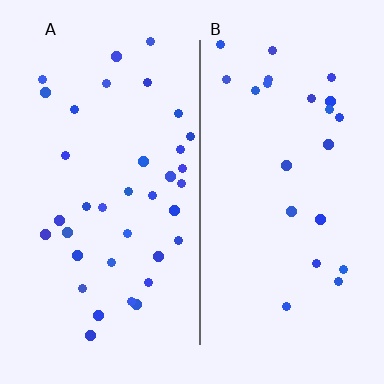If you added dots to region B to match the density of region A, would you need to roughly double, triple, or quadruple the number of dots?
Approximately double.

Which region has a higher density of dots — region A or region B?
A (the left).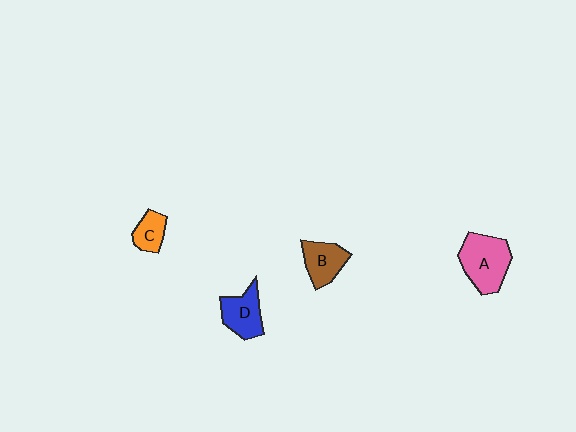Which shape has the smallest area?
Shape C (orange).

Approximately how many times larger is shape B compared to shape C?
Approximately 1.5 times.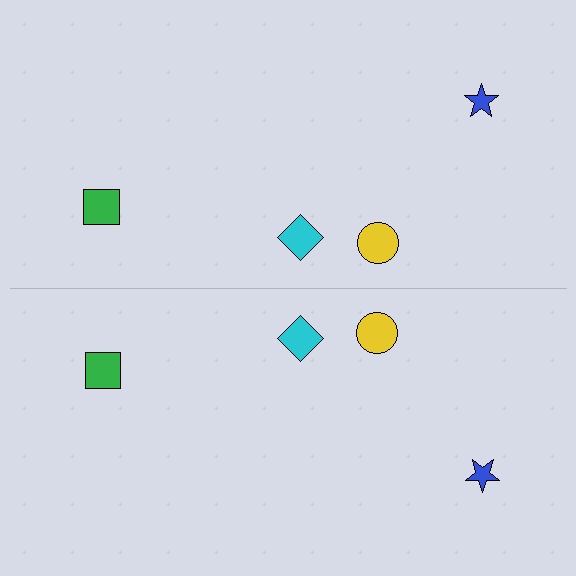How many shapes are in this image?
There are 8 shapes in this image.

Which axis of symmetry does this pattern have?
The pattern has a horizontal axis of symmetry running through the center of the image.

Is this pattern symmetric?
Yes, this pattern has bilateral (reflection) symmetry.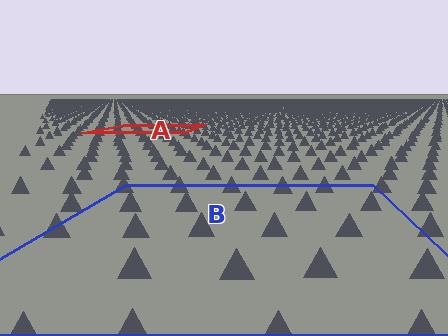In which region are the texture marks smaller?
The texture marks are smaller in region A, because it is farther away.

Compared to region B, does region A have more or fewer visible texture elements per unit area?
Region A has more texture elements per unit area — they are packed more densely because it is farther away.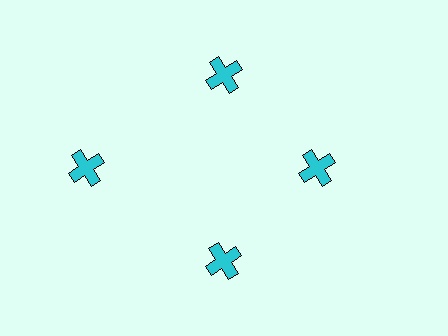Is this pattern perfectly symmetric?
No. The 4 cyan crosses are arranged in a ring, but one element near the 9 o'clock position is pushed outward from the center, breaking the 4-fold rotational symmetry.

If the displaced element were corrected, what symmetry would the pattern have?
It would have 4-fold rotational symmetry — the pattern would map onto itself every 90 degrees.